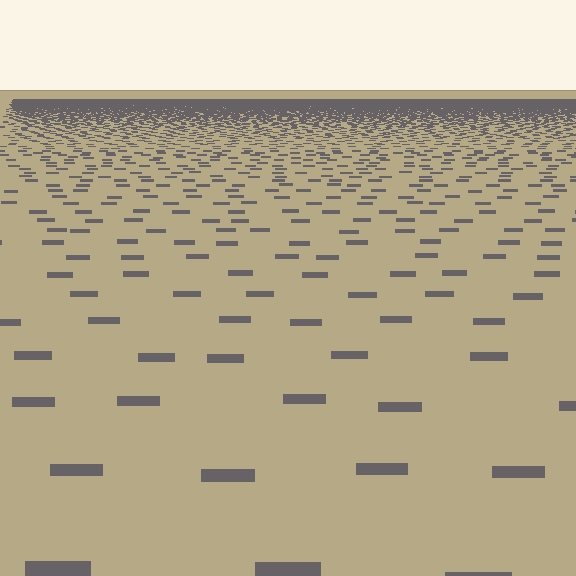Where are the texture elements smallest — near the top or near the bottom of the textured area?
Near the top.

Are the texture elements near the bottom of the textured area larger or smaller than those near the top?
Larger. Near the bottom, elements are closer to the viewer and appear at a bigger on-screen size.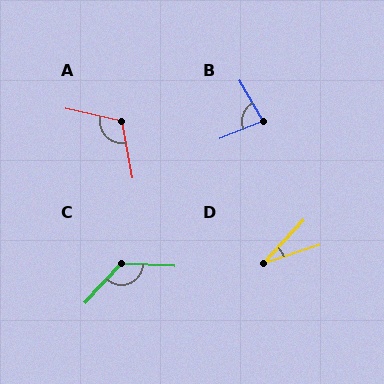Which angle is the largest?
C, at approximately 131 degrees.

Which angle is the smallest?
D, at approximately 29 degrees.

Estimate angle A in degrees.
Approximately 113 degrees.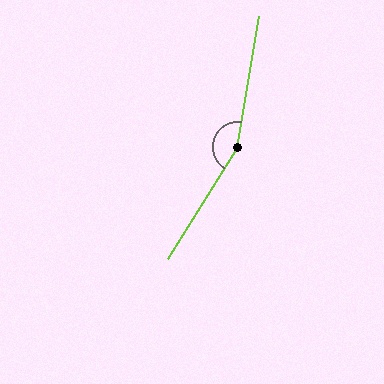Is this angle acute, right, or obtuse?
It is obtuse.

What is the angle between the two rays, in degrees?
Approximately 158 degrees.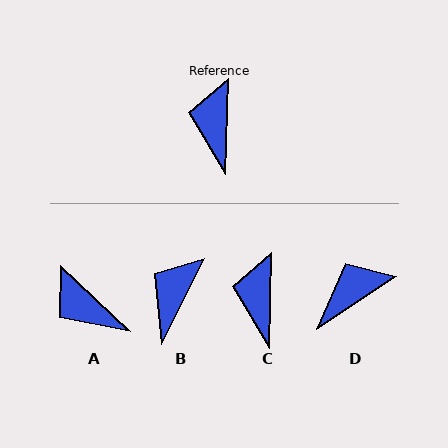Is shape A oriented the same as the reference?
No, it is off by about 48 degrees.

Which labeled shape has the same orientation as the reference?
C.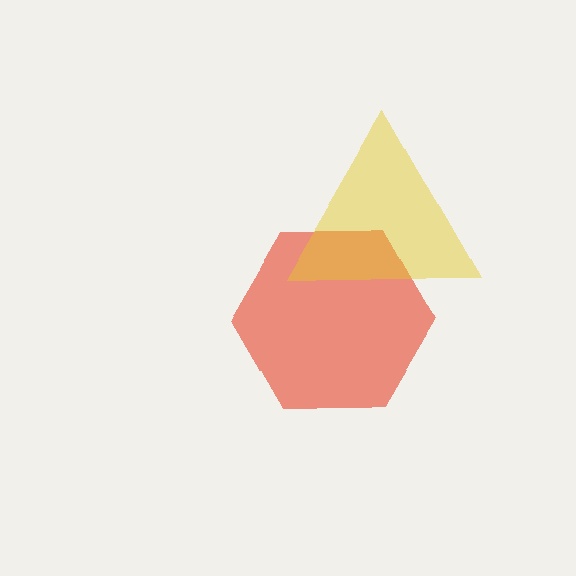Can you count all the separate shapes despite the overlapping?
Yes, there are 2 separate shapes.